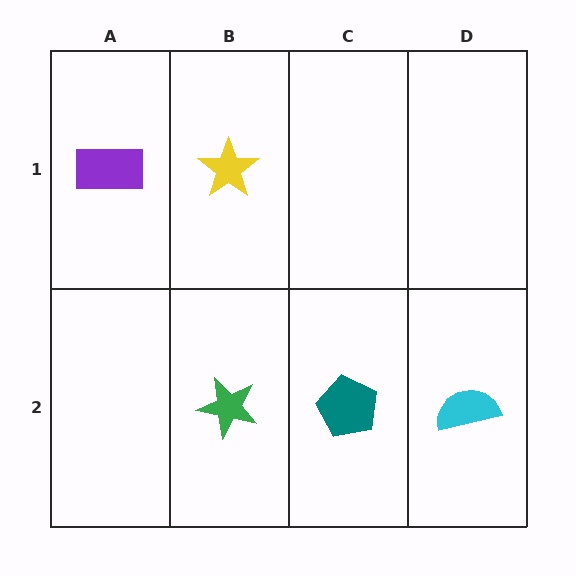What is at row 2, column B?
A green star.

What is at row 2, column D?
A cyan semicircle.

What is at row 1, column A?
A purple rectangle.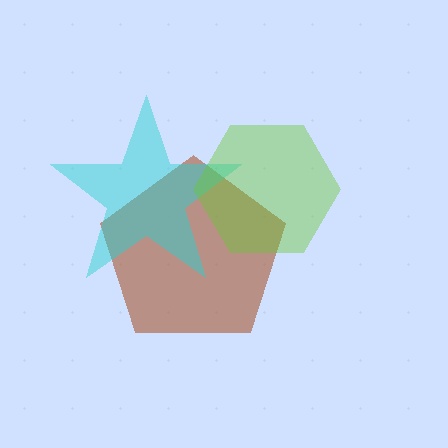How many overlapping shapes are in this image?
There are 3 overlapping shapes in the image.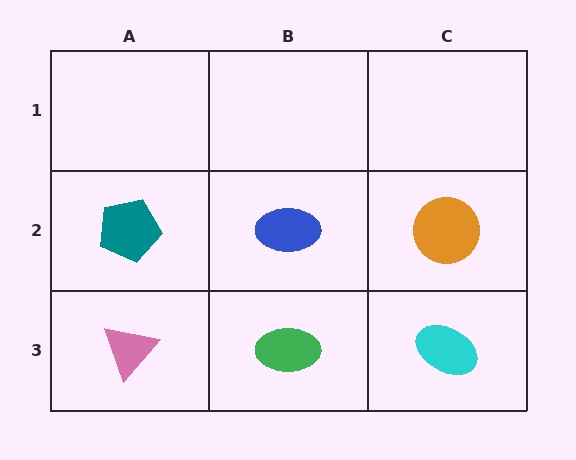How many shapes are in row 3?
3 shapes.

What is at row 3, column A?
A pink triangle.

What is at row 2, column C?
An orange circle.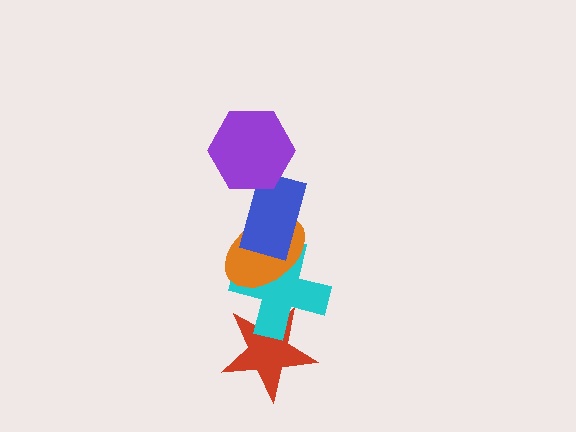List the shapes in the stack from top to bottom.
From top to bottom: the purple hexagon, the blue rectangle, the orange ellipse, the cyan cross, the red star.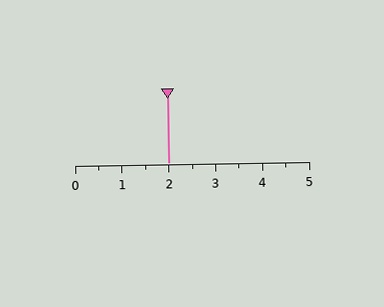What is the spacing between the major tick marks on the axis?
The major ticks are spaced 1 apart.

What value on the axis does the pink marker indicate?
The marker indicates approximately 2.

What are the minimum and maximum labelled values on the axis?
The axis runs from 0 to 5.